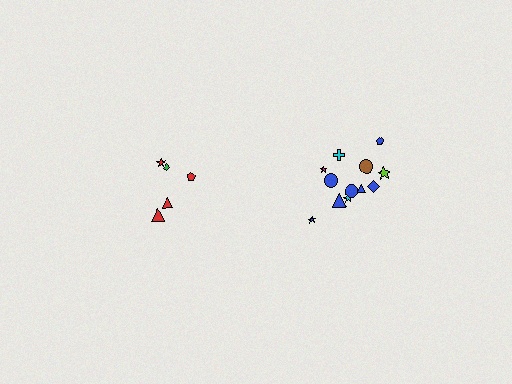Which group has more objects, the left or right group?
The right group.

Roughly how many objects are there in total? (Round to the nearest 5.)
Roughly 15 objects in total.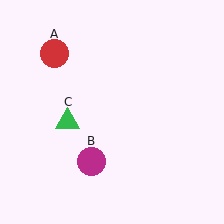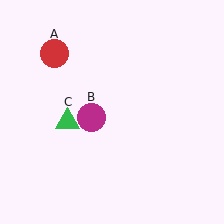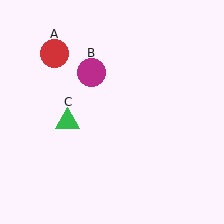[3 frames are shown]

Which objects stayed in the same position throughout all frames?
Red circle (object A) and green triangle (object C) remained stationary.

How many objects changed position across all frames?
1 object changed position: magenta circle (object B).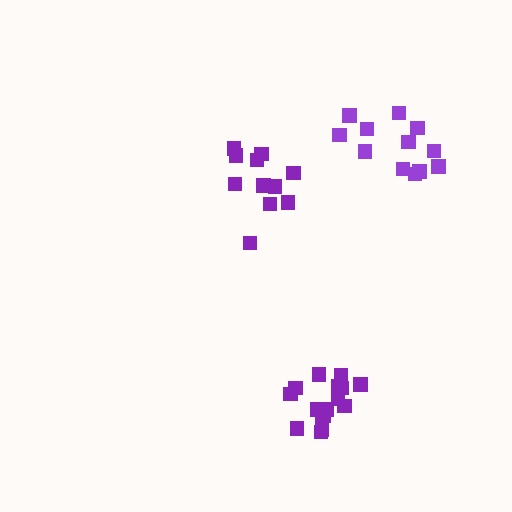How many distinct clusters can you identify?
There are 3 distinct clusters.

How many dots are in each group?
Group 1: 16 dots, Group 2: 11 dots, Group 3: 12 dots (39 total).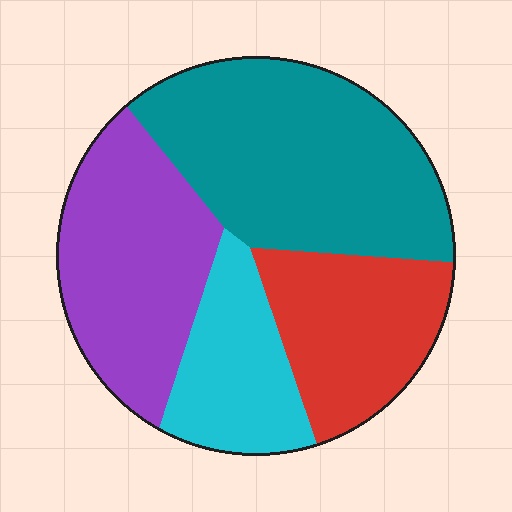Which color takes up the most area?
Teal, at roughly 35%.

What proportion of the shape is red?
Red takes up about one fifth (1/5) of the shape.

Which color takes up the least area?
Cyan, at roughly 15%.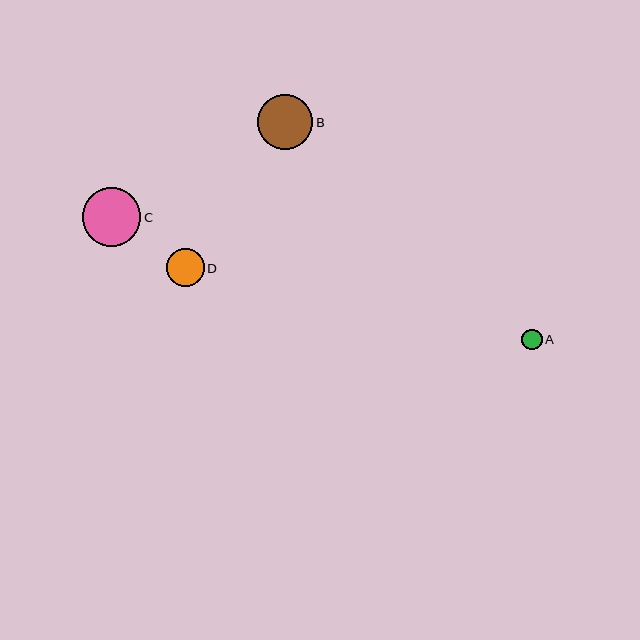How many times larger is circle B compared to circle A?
Circle B is approximately 2.7 times the size of circle A.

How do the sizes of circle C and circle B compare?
Circle C and circle B are approximately the same size.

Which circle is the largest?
Circle C is the largest with a size of approximately 59 pixels.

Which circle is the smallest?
Circle A is the smallest with a size of approximately 20 pixels.